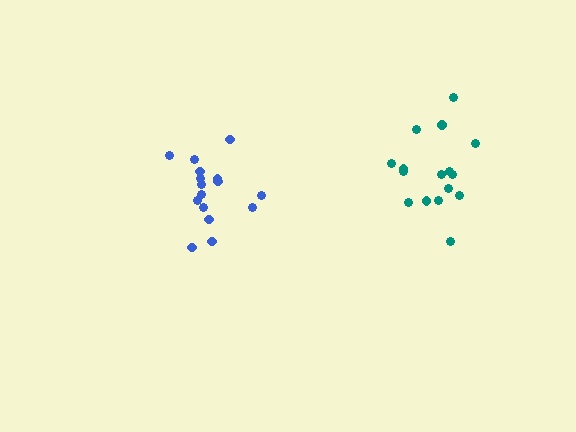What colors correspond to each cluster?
The clusters are colored: blue, teal.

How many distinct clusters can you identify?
There are 2 distinct clusters.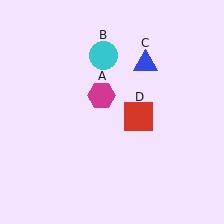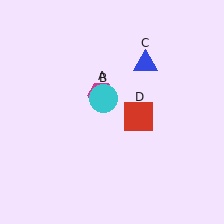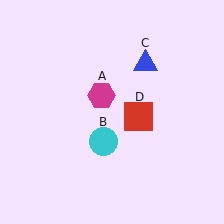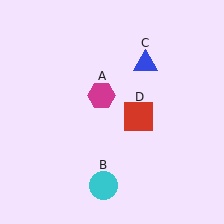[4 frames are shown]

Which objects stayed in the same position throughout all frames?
Magenta hexagon (object A) and blue triangle (object C) and red square (object D) remained stationary.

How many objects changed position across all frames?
1 object changed position: cyan circle (object B).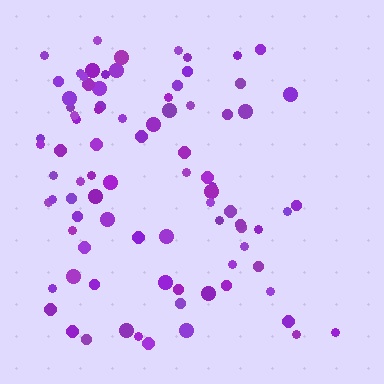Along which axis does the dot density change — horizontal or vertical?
Horizontal.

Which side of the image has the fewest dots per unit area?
The right.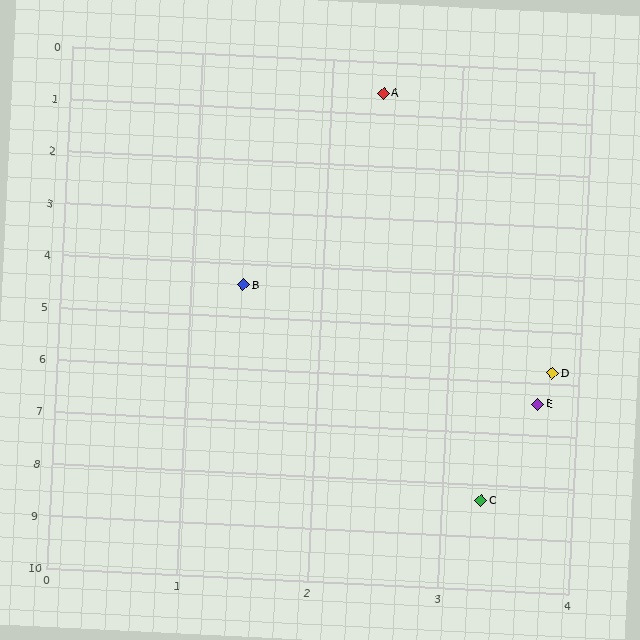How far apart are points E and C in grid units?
Points E and C are about 1.9 grid units apart.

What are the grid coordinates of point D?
Point D is at approximately (3.8, 5.8).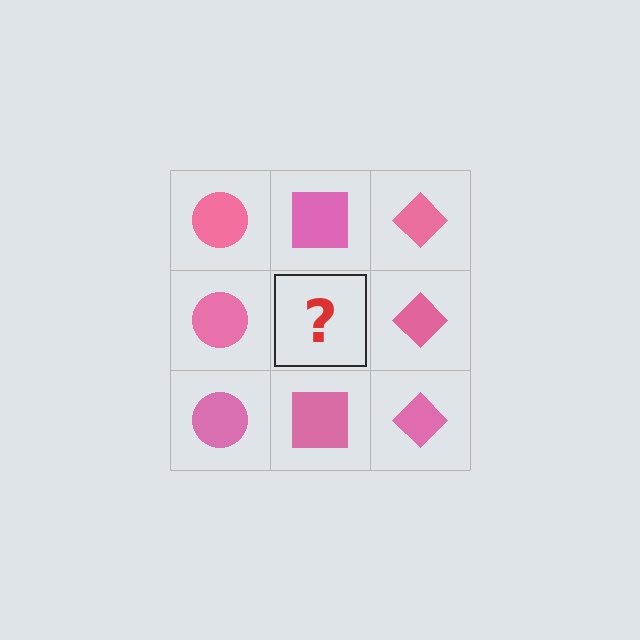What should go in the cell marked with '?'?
The missing cell should contain a pink square.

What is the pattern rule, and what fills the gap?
The rule is that each column has a consistent shape. The gap should be filled with a pink square.